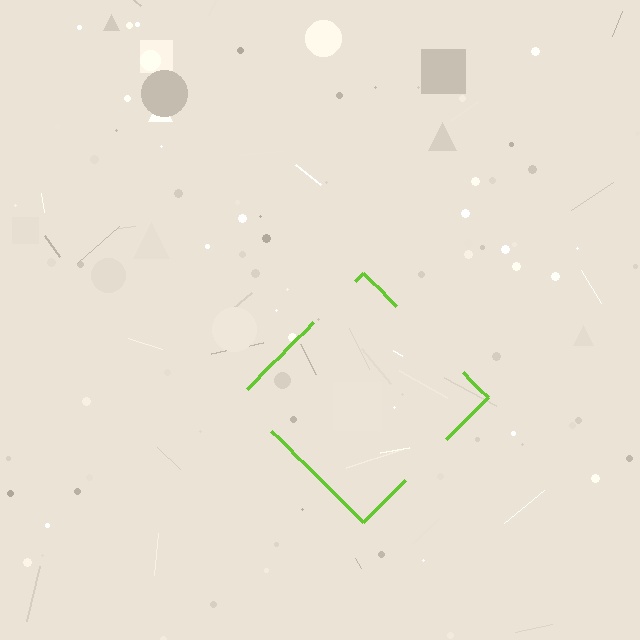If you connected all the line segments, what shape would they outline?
They would outline a diamond.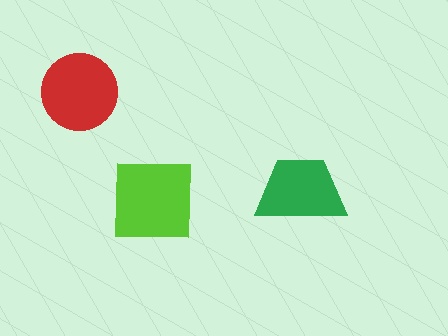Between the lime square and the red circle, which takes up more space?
The lime square.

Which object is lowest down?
The lime square is bottommost.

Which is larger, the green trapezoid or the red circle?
The red circle.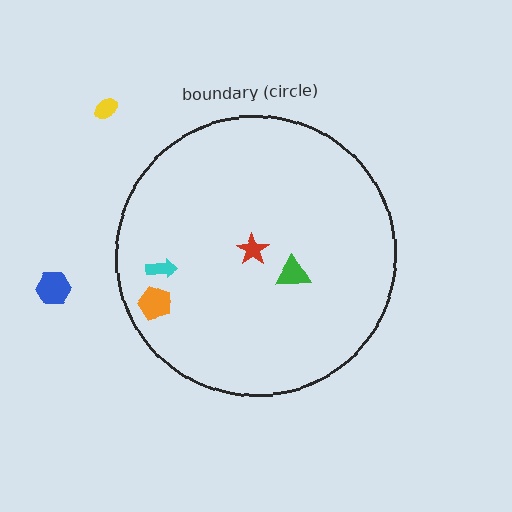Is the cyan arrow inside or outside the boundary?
Inside.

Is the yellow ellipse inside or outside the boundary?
Outside.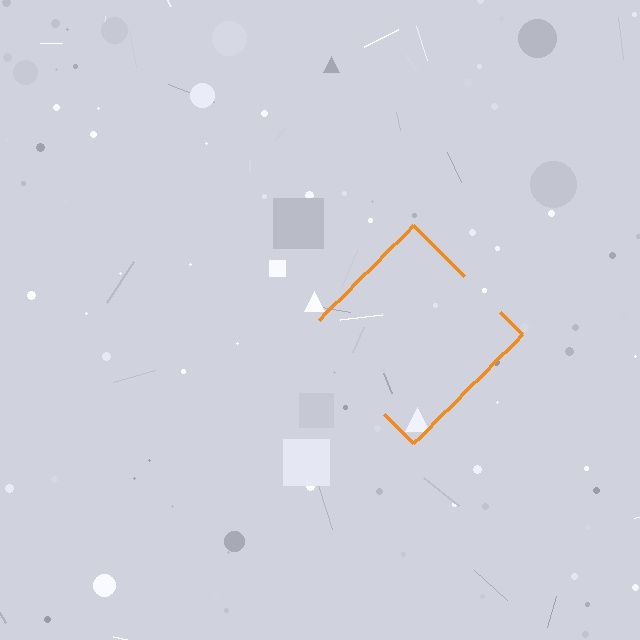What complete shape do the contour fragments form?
The contour fragments form a diamond.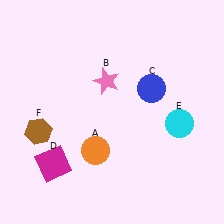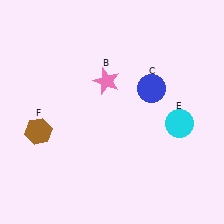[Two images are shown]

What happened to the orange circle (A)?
The orange circle (A) was removed in Image 2. It was in the bottom-left area of Image 1.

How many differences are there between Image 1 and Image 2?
There are 2 differences between the two images.